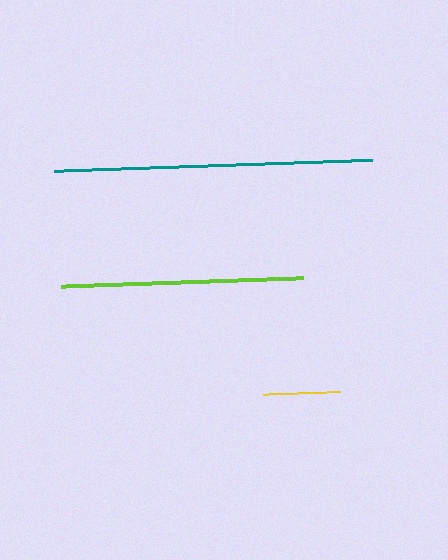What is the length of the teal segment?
The teal segment is approximately 319 pixels long.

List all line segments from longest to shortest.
From longest to shortest: teal, lime, yellow.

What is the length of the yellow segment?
The yellow segment is approximately 77 pixels long.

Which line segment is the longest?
The teal line is the longest at approximately 319 pixels.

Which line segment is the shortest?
The yellow line is the shortest at approximately 77 pixels.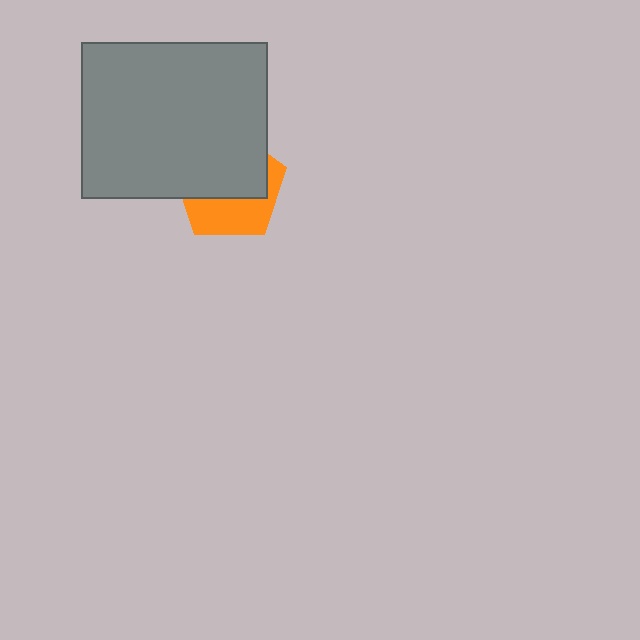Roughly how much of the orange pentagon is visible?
A small part of it is visible (roughly 41%).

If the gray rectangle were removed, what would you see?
You would see the complete orange pentagon.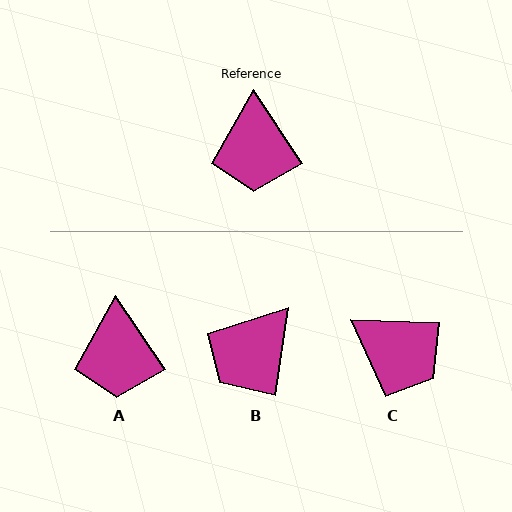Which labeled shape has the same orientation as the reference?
A.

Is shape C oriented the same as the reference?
No, it is off by about 54 degrees.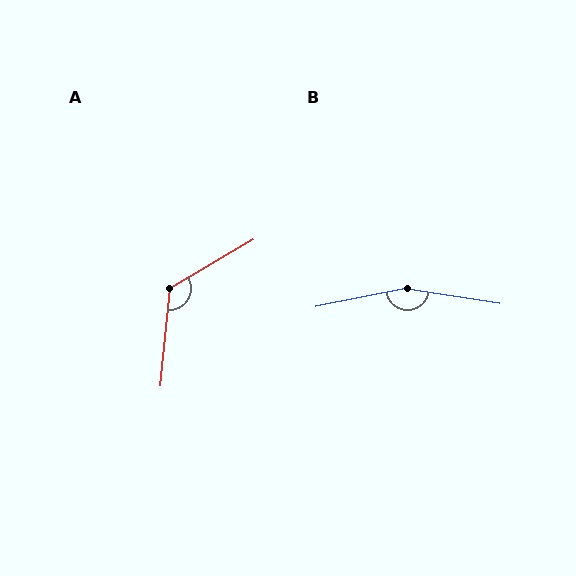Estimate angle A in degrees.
Approximately 126 degrees.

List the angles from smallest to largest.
A (126°), B (160°).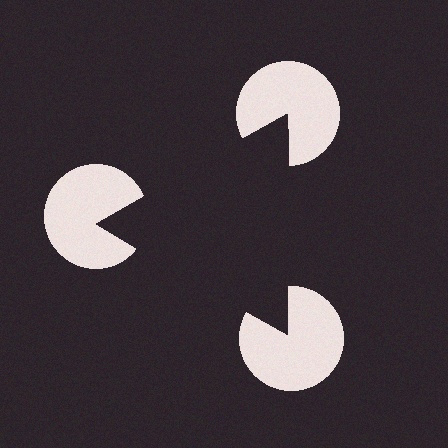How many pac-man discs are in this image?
There are 3 — one at each vertex of the illusory triangle.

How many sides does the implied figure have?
3 sides.